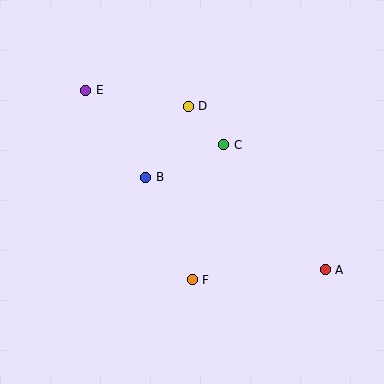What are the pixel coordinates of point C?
Point C is at (224, 145).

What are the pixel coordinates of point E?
Point E is at (86, 90).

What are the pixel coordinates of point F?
Point F is at (192, 280).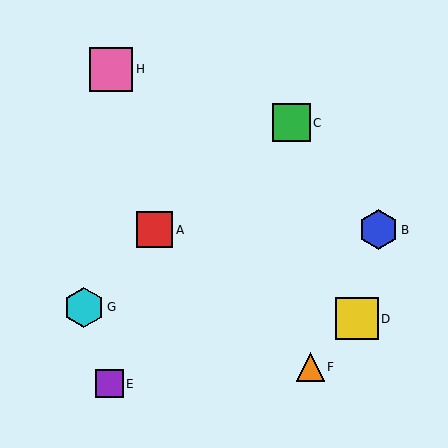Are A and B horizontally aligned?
Yes, both are at y≈230.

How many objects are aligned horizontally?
2 objects (A, B) are aligned horizontally.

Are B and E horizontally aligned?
No, B is at y≈230 and E is at y≈384.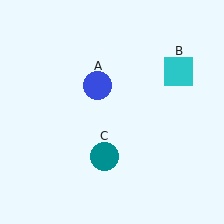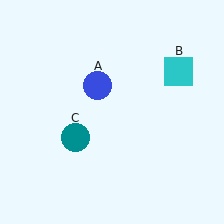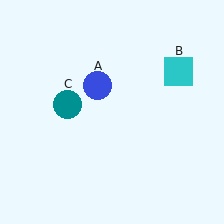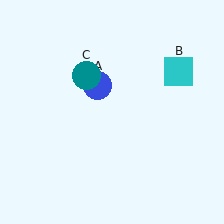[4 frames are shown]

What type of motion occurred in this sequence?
The teal circle (object C) rotated clockwise around the center of the scene.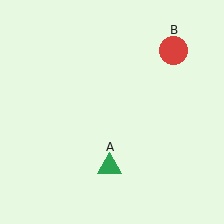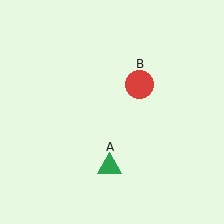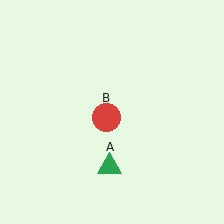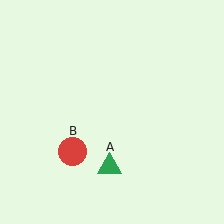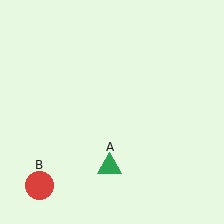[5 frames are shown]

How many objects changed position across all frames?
1 object changed position: red circle (object B).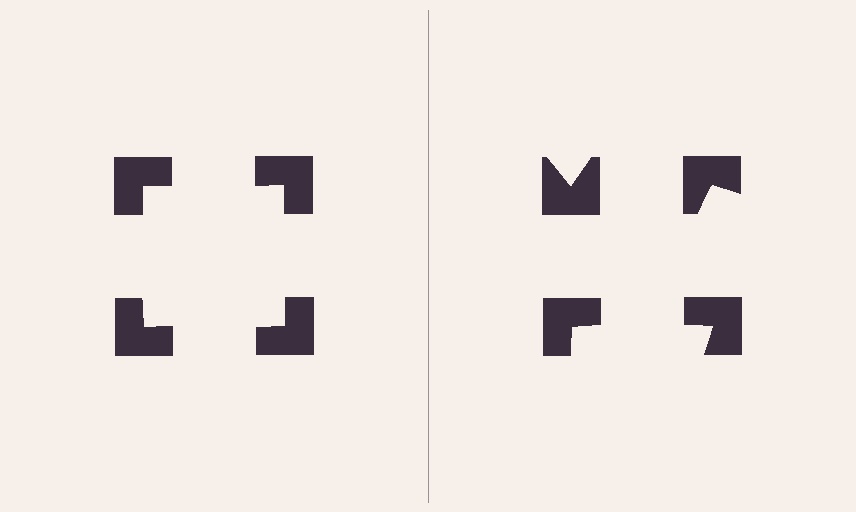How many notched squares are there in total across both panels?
8 — 4 on each side.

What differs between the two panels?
The notched squares are positioned identically on both sides; only the wedge orientations differ. On the left they align to a square; on the right they are misaligned.